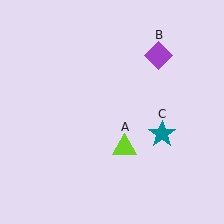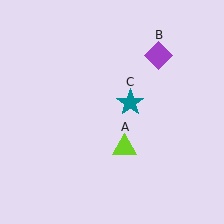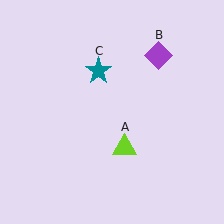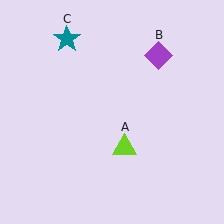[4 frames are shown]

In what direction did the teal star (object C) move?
The teal star (object C) moved up and to the left.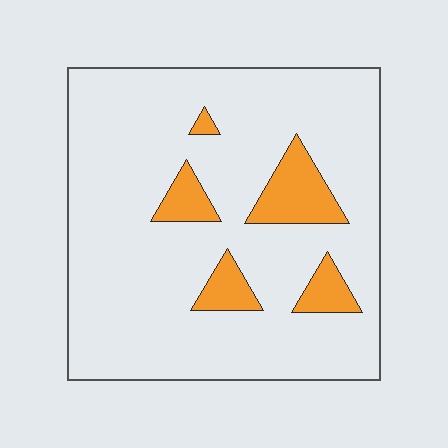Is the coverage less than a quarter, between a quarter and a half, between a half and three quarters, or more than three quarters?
Less than a quarter.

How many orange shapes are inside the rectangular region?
5.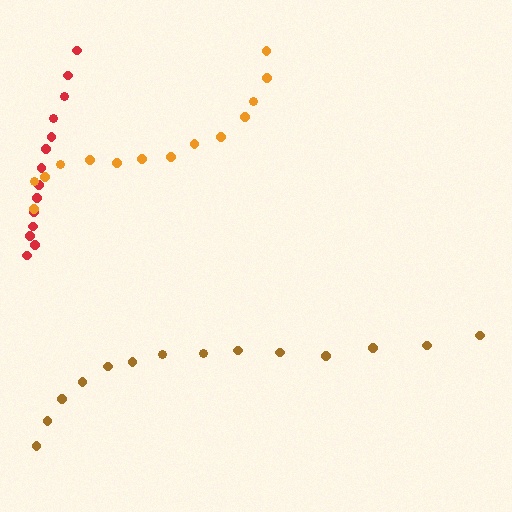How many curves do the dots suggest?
There are 3 distinct paths.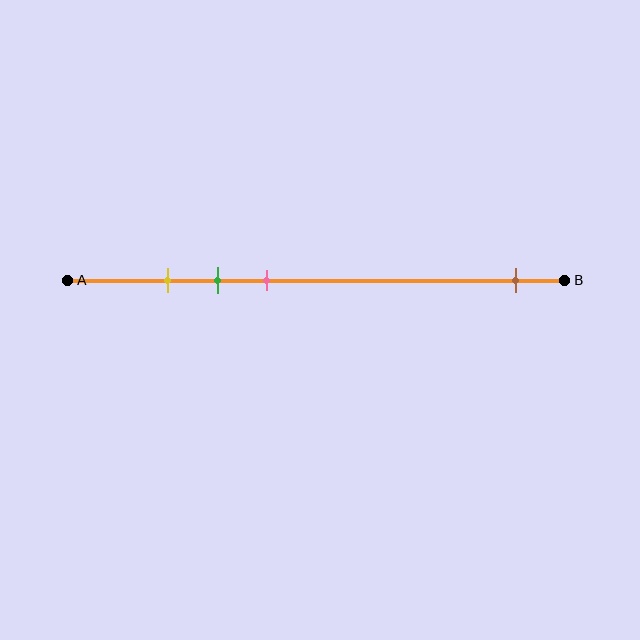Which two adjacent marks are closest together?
The yellow and green marks are the closest adjacent pair.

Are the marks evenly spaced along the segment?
No, the marks are not evenly spaced.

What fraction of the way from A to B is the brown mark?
The brown mark is approximately 90% (0.9) of the way from A to B.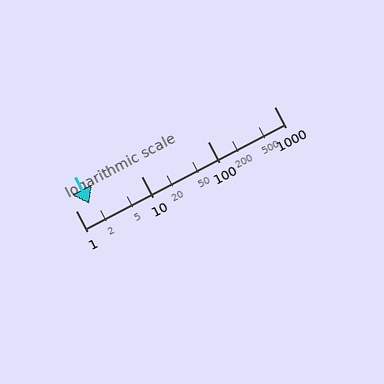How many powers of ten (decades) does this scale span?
The scale spans 3 decades, from 1 to 1000.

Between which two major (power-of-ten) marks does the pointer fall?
The pointer is between 1 and 10.